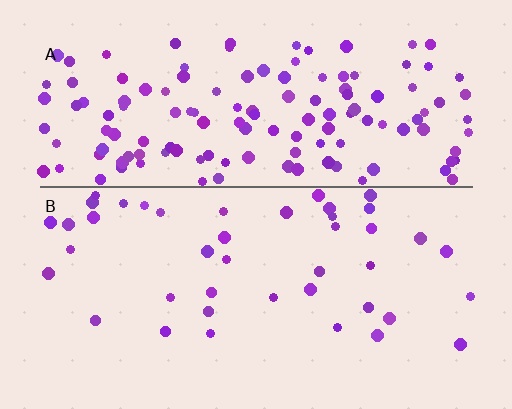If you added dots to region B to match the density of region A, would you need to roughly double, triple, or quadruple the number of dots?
Approximately triple.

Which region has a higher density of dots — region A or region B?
A (the top).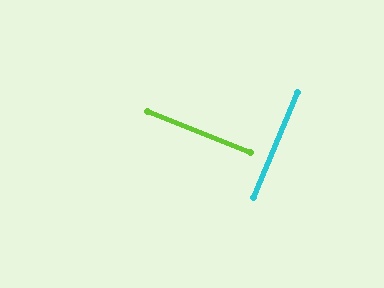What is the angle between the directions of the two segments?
Approximately 89 degrees.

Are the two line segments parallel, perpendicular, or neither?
Perpendicular — they meet at approximately 89°.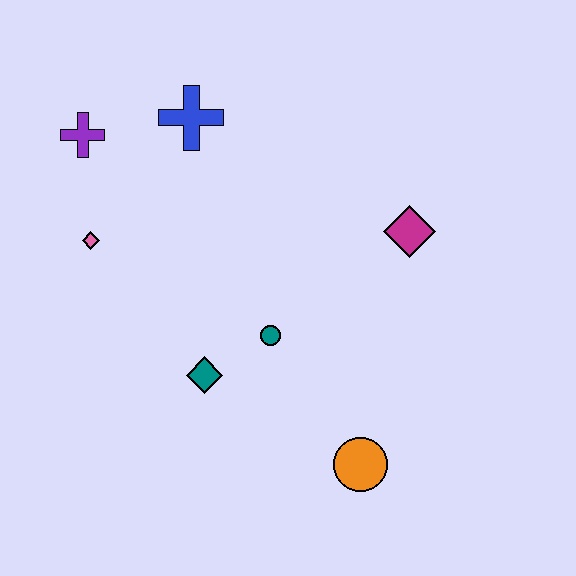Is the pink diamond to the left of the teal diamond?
Yes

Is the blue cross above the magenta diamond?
Yes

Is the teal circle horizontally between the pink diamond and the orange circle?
Yes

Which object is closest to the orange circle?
The teal circle is closest to the orange circle.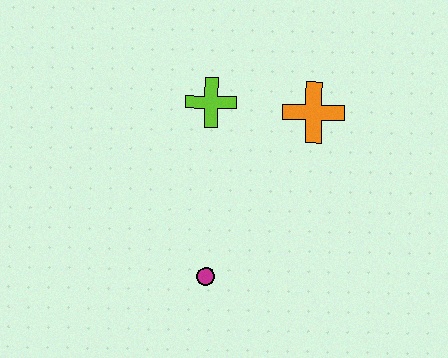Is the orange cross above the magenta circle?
Yes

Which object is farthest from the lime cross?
The magenta circle is farthest from the lime cross.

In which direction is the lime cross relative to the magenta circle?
The lime cross is above the magenta circle.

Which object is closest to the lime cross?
The orange cross is closest to the lime cross.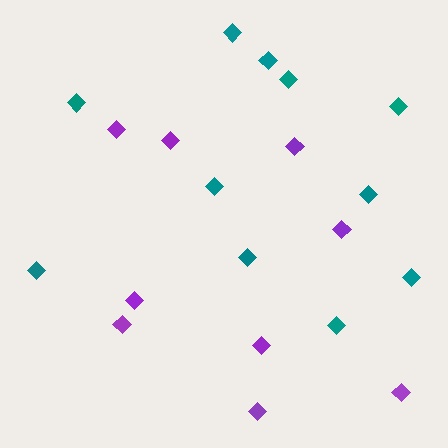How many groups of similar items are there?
There are 2 groups: one group of teal diamonds (11) and one group of purple diamonds (9).